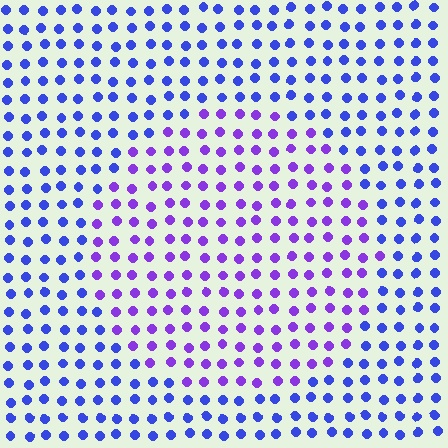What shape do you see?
I see a circle.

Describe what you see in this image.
The image is filled with small blue elements in a uniform arrangement. A circle-shaped region is visible where the elements are tinted to a slightly different hue, forming a subtle color boundary.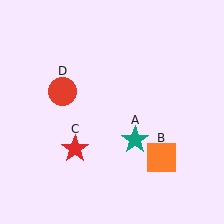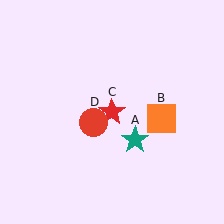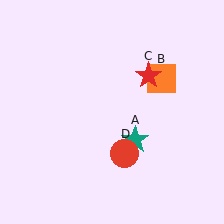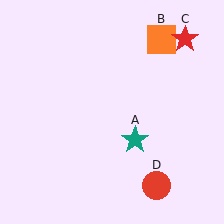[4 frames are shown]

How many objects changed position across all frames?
3 objects changed position: orange square (object B), red star (object C), red circle (object D).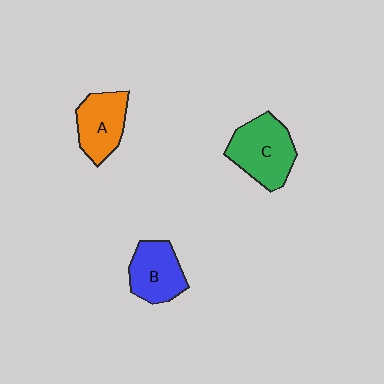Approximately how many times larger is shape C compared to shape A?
Approximately 1.3 times.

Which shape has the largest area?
Shape C (green).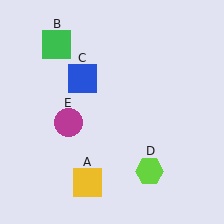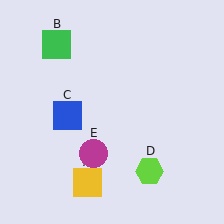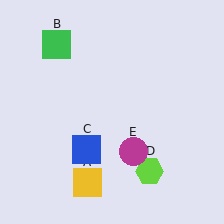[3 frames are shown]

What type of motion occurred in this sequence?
The blue square (object C), magenta circle (object E) rotated counterclockwise around the center of the scene.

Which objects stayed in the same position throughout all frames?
Yellow square (object A) and green square (object B) and lime hexagon (object D) remained stationary.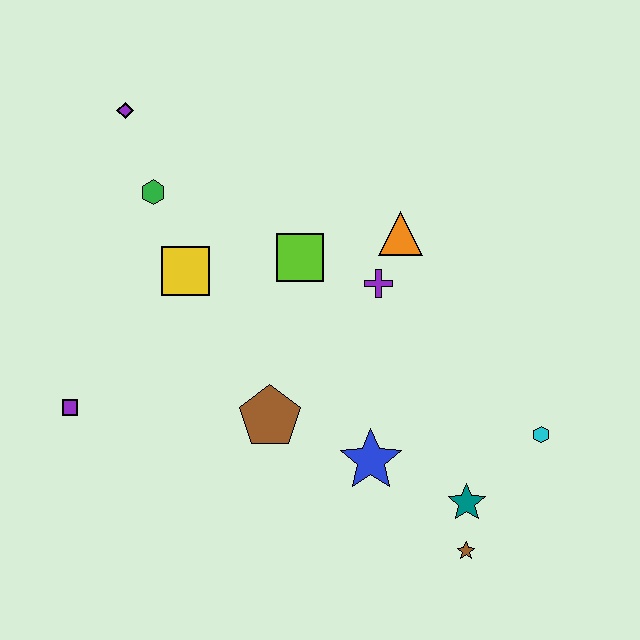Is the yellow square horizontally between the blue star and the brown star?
No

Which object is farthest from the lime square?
The brown star is farthest from the lime square.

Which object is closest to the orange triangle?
The purple cross is closest to the orange triangle.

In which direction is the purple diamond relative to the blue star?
The purple diamond is above the blue star.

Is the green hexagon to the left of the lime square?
Yes